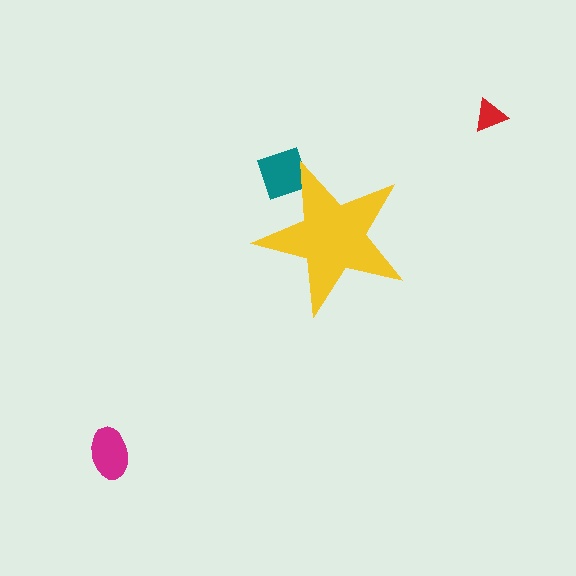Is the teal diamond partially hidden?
Yes, the teal diamond is partially hidden behind the yellow star.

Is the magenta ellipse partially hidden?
No, the magenta ellipse is fully visible.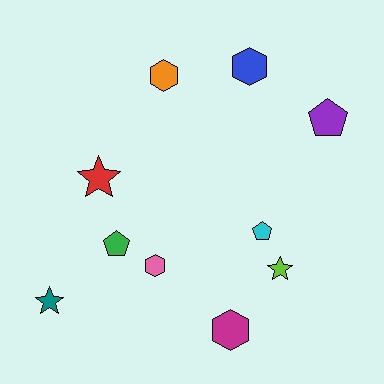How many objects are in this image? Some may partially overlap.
There are 10 objects.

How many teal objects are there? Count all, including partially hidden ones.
There is 1 teal object.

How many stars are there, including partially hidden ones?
There are 3 stars.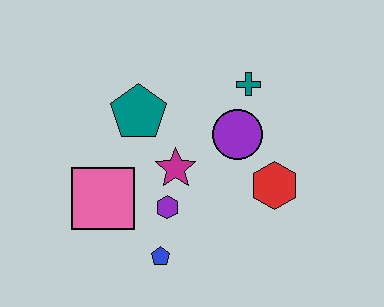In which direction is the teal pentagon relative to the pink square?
The teal pentagon is above the pink square.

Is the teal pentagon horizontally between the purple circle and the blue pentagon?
No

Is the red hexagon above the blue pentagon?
Yes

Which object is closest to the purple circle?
The teal cross is closest to the purple circle.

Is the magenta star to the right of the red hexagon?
No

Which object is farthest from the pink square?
The teal cross is farthest from the pink square.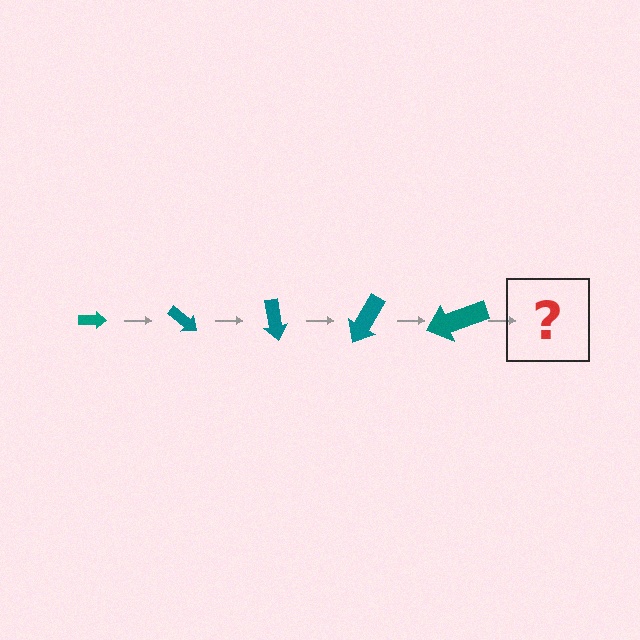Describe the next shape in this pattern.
It should be an arrow, larger than the previous one and rotated 200 degrees from the start.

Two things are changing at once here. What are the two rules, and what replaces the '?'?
The two rules are that the arrow grows larger each step and it rotates 40 degrees each step. The '?' should be an arrow, larger than the previous one and rotated 200 degrees from the start.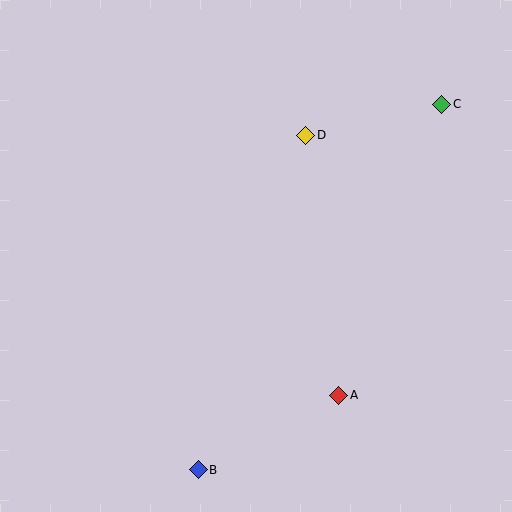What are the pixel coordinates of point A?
Point A is at (339, 395).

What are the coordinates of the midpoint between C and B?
The midpoint between C and B is at (320, 287).